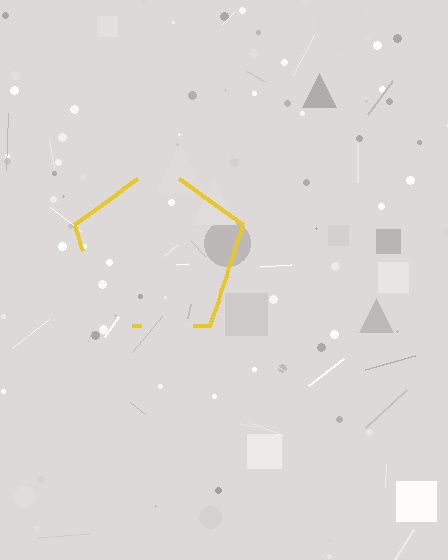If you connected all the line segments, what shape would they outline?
They would outline a pentagon.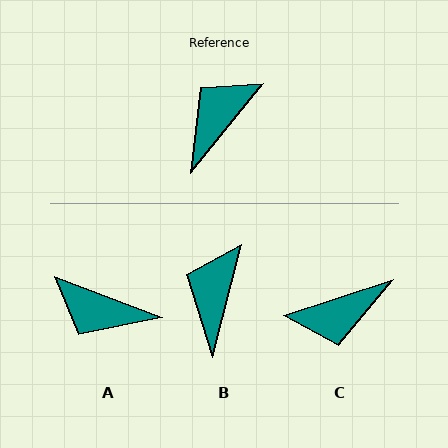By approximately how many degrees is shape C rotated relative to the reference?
Approximately 147 degrees counter-clockwise.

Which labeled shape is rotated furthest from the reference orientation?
C, about 147 degrees away.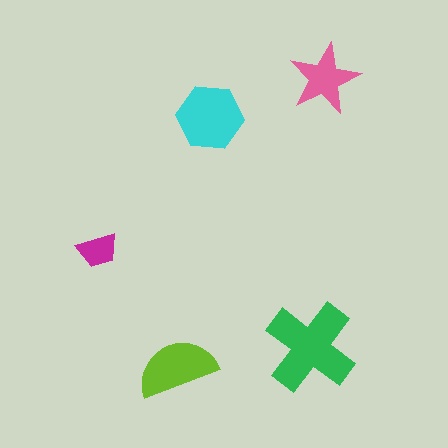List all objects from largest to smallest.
The green cross, the cyan hexagon, the lime semicircle, the pink star, the magenta trapezoid.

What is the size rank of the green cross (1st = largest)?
1st.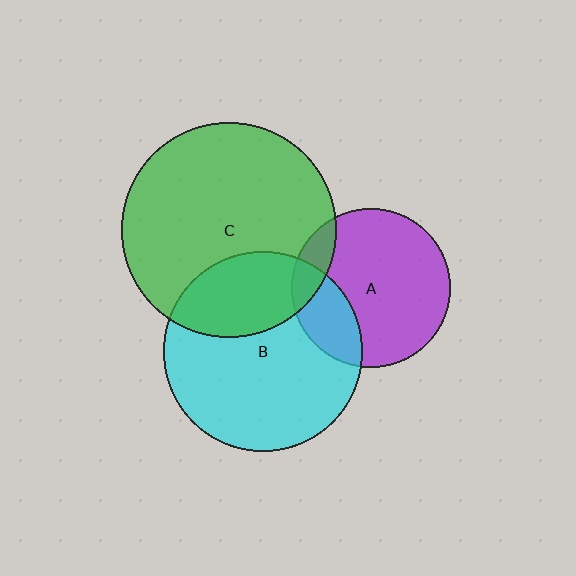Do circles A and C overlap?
Yes.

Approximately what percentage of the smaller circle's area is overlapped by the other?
Approximately 10%.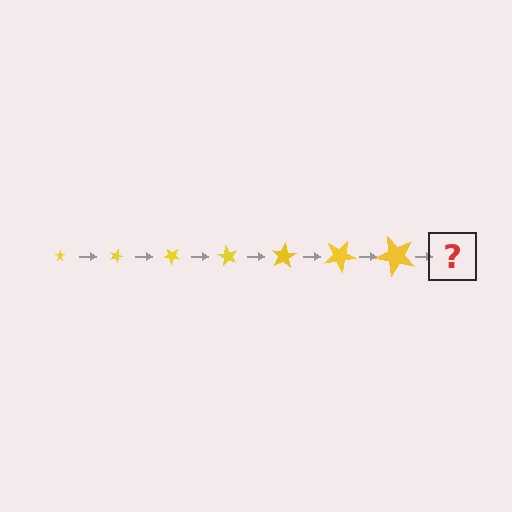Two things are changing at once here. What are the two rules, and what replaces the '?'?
The two rules are that the star grows larger each step and it rotates 20 degrees each step. The '?' should be a star, larger than the previous one and rotated 140 degrees from the start.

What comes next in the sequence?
The next element should be a star, larger than the previous one and rotated 140 degrees from the start.